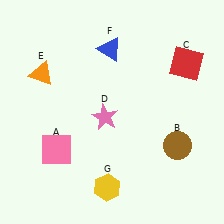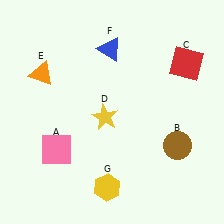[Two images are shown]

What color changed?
The star (D) changed from pink in Image 1 to yellow in Image 2.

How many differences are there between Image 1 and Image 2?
There is 1 difference between the two images.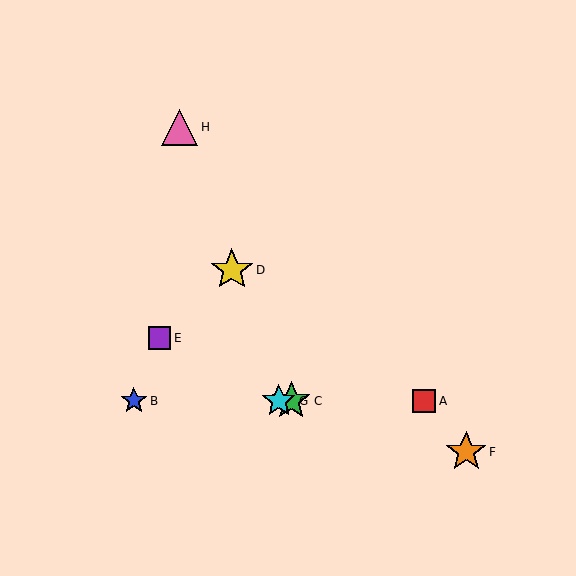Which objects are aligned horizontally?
Objects A, B, C, G are aligned horizontally.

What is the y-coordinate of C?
Object C is at y≈401.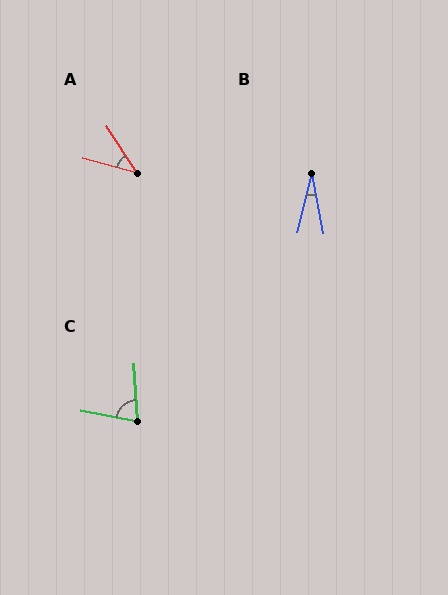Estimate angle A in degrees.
Approximately 41 degrees.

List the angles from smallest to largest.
B (25°), A (41°), C (76°).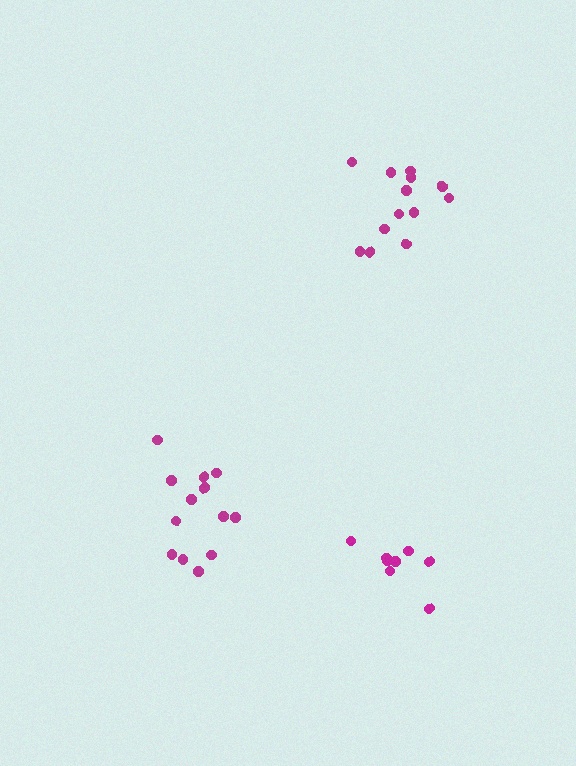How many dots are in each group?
Group 1: 13 dots, Group 2: 8 dots, Group 3: 13 dots (34 total).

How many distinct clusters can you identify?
There are 3 distinct clusters.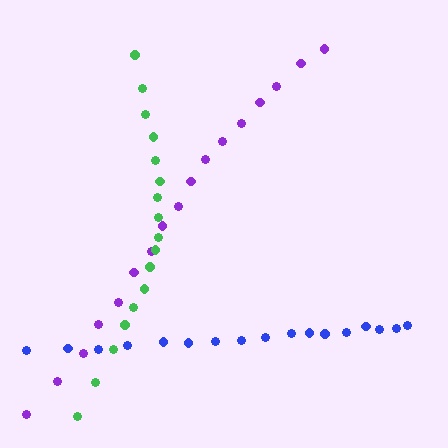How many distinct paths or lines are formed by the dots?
There are 3 distinct paths.